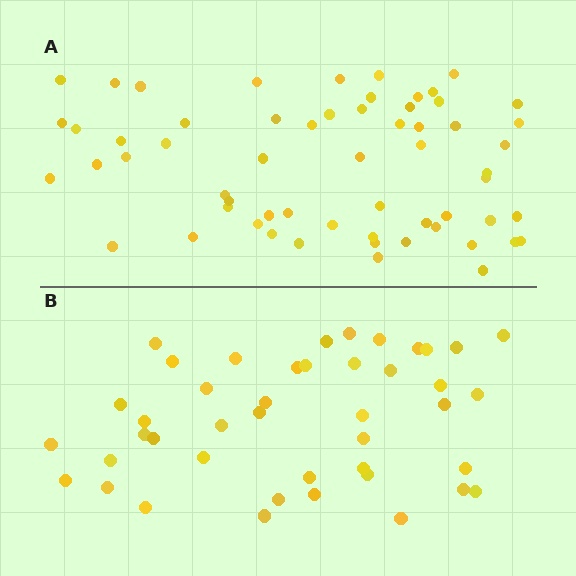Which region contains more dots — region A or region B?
Region A (the top region) has more dots.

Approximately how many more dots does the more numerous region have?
Region A has approximately 15 more dots than region B.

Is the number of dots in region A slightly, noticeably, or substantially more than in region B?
Region A has noticeably more, but not dramatically so. The ratio is roughly 1.4 to 1.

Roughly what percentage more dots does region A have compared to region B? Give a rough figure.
About 40% more.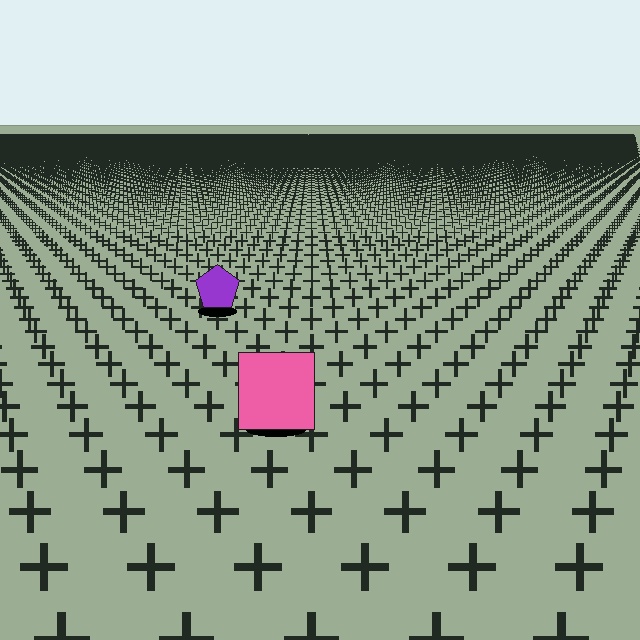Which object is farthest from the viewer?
The purple pentagon is farthest from the viewer. It appears smaller and the ground texture around it is denser.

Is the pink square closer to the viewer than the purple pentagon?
Yes. The pink square is closer — you can tell from the texture gradient: the ground texture is coarser near it.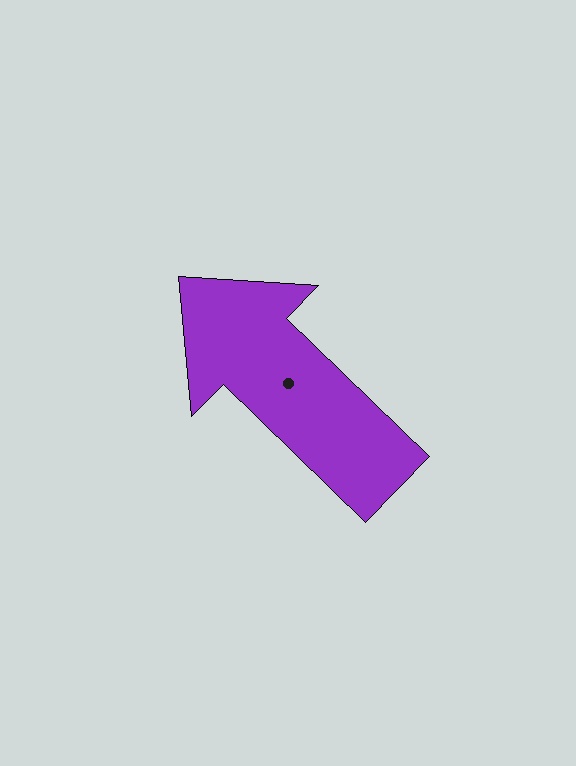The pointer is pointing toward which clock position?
Roughly 10 o'clock.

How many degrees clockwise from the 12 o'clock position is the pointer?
Approximately 314 degrees.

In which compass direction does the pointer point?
Northwest.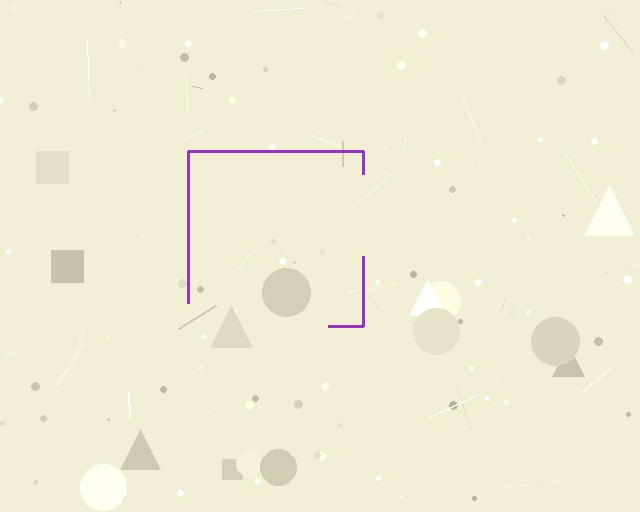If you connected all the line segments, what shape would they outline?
They would outline a square.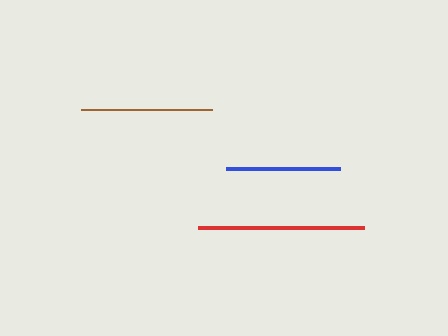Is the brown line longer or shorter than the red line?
The red line is longer than the brown line.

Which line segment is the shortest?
The blue line is the shortest at approximately 114 pixels.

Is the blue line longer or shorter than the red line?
The red line is longer than the blue line.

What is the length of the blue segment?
The blue segment is approximately 114 pixels long.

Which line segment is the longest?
The red line is the longest at approximately 166 pixels.